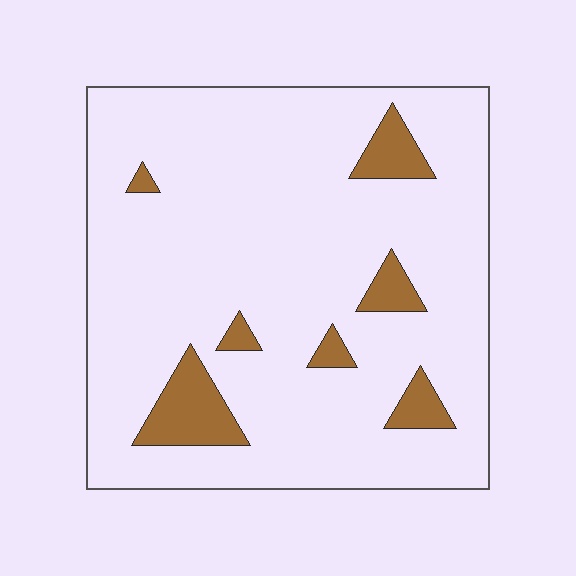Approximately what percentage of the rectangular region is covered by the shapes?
Approximately 10%.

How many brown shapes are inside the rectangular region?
7.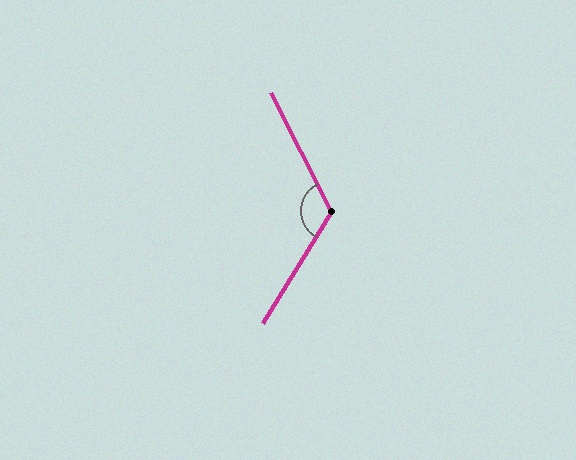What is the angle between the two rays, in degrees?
Approximately 122 degrees.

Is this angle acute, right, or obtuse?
It is obtuse.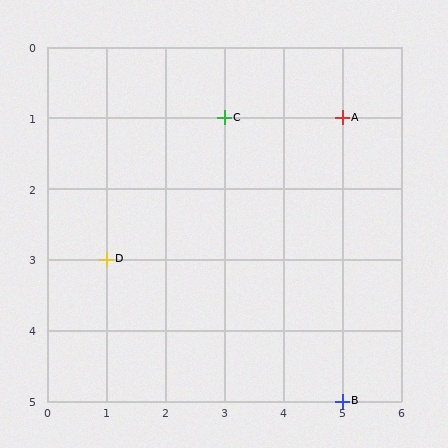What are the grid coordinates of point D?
Point D is at grid coordinates (1, 3).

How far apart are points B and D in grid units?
Points B and D are 4 columns and 2 rows apart (about 4.5 grid units diagonally).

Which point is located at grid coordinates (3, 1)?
Point C is at (3, 1).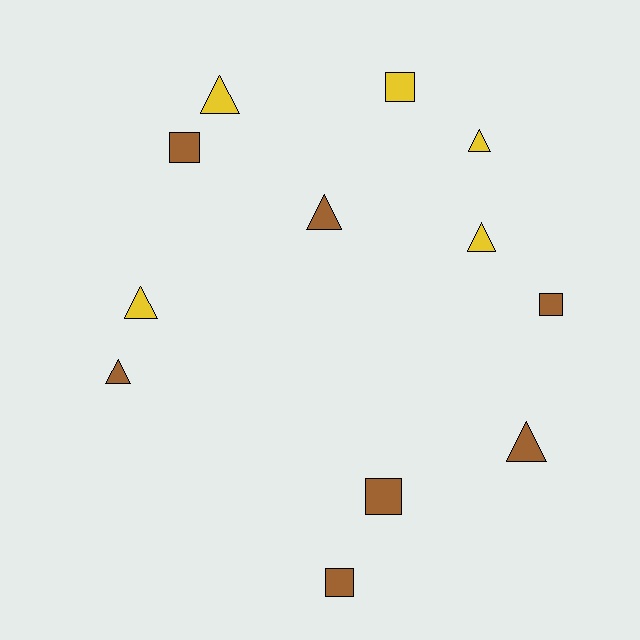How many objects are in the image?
There are 12 objects.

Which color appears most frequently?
Brown, with 7 objects.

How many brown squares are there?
There are 4 brown squares.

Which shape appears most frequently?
Triangle, with 7 objects.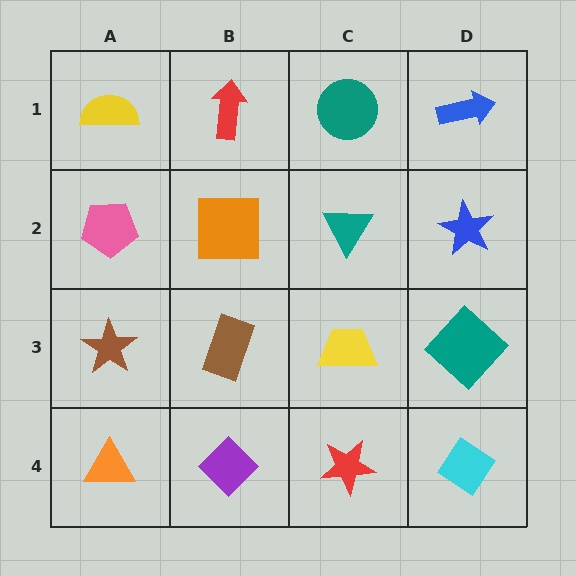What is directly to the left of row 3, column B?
A brown star.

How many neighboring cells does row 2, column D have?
3.